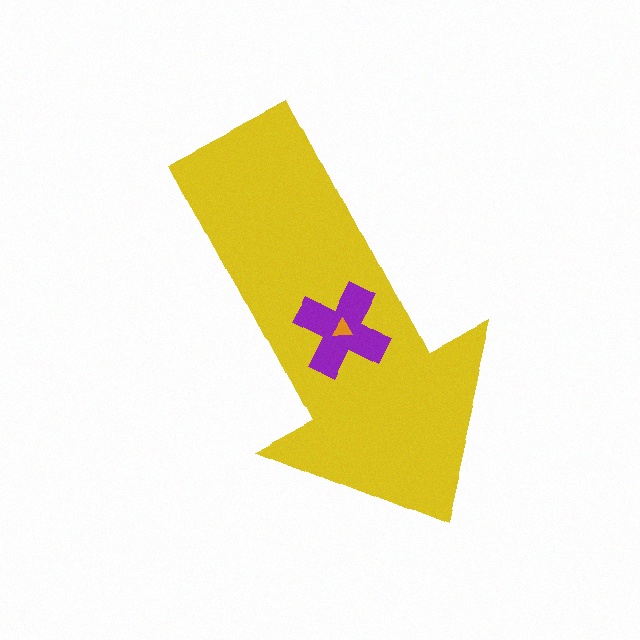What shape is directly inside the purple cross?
The orange triangle.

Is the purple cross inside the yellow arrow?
Yes.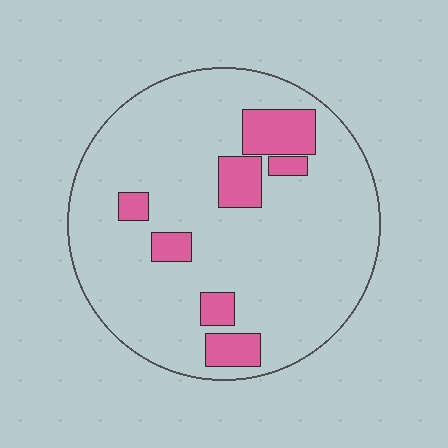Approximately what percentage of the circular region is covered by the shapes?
Approximately 15%.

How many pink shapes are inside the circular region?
7.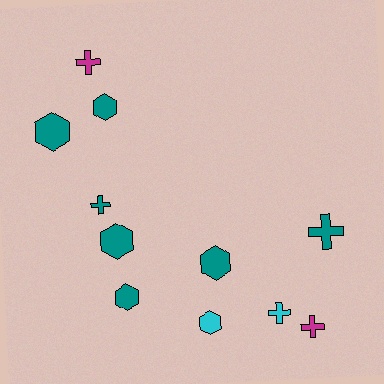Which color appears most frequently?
Teal, with 7 objects.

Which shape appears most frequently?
Hexagon, with 6 objects.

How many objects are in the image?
There are 11 objects.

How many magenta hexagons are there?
There are no magenta hexagons.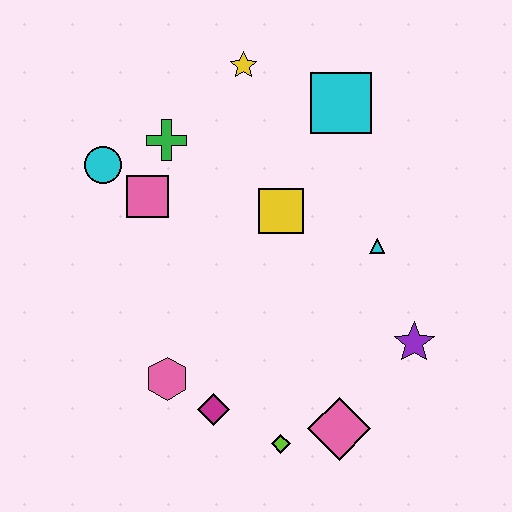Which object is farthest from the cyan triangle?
The cyan circle is farthest from the cyan triangle.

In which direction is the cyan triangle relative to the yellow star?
The cyan triangle is below the yellow star.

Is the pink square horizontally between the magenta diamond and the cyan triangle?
No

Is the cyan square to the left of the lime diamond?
No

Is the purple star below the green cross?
Yes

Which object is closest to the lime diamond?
The pink diamond is closest to the lime diamond.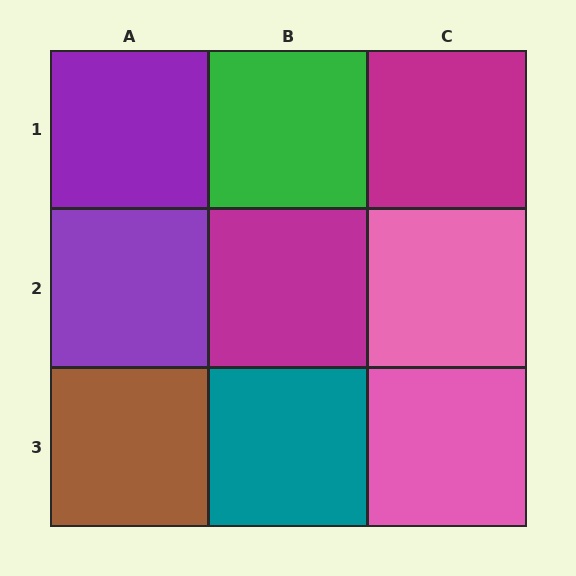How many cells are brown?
1 cell is brown.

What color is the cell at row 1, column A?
Purple.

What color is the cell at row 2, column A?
Purple.